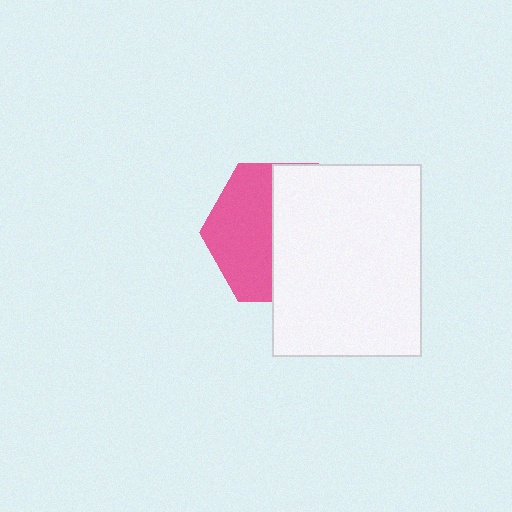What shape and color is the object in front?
The object in front is a white rectangle.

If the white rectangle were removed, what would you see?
You would see the complete pink hexagon.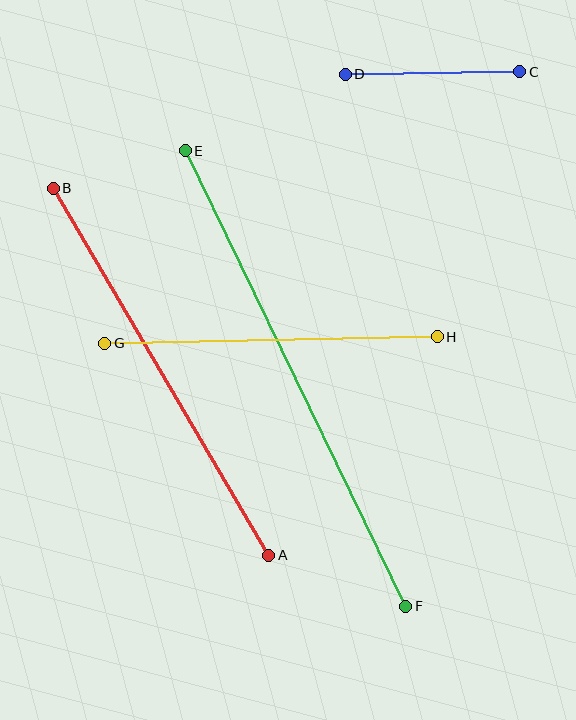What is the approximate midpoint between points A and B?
The midpoint is at approximately (161, 372) pixels.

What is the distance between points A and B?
The distance is approximately 426 pixels.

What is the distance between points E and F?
The distance is approximately 506 pixels.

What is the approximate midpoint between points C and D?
The midpoint is at approximately (432, 73) pixels.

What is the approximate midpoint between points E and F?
The midpoint is at approximately (295, 378) pixels.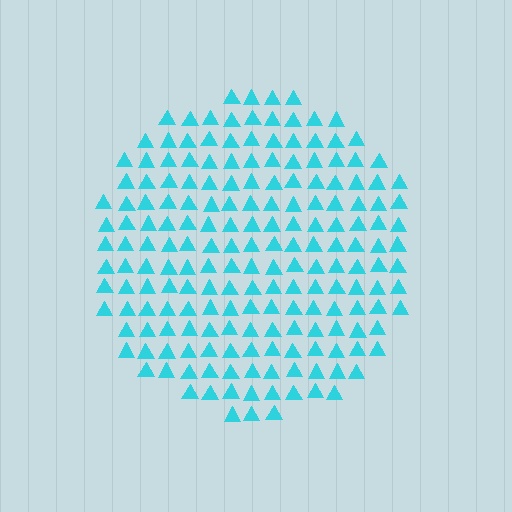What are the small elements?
The small elements are triangles.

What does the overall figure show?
The overall figure shows a circle.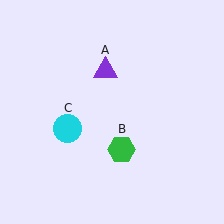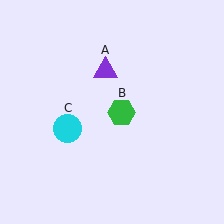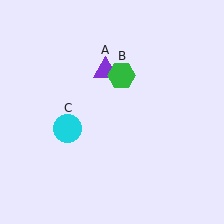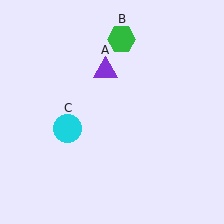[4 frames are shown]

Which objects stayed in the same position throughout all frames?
Purple triangle (object A) and cyan circle (object C) remained stationary.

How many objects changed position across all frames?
1 object changed position: green hexagon (object B).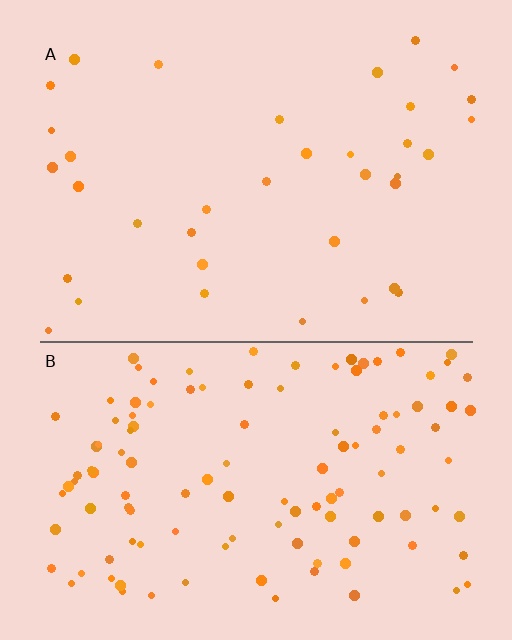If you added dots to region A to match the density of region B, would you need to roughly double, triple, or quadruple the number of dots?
Approximately triple.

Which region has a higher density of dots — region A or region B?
B (the bottom).